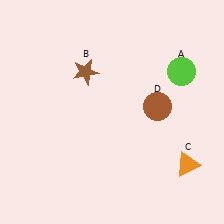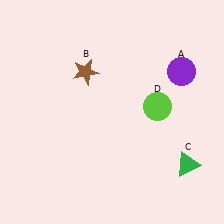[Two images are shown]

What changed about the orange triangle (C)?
In Image 1, C is orange. In Image 2, it changed to green.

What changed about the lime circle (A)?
In Image 1, A is lime. In Image 2, it changed to purple.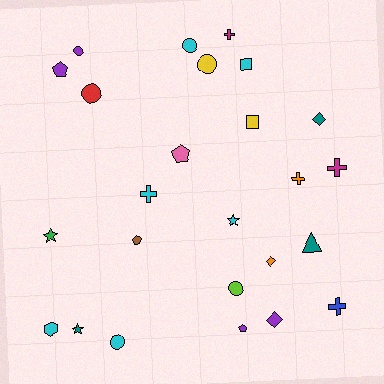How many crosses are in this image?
There are 5 crosses.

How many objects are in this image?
There are 25 objects.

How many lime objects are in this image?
There is 1 lime object.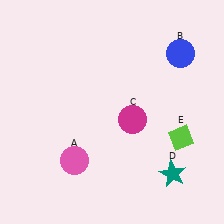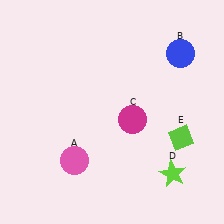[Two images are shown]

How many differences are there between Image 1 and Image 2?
There is 1 difference between the two images.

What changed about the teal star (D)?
In Image 1, D is teal. In Image 2, it changed to lime.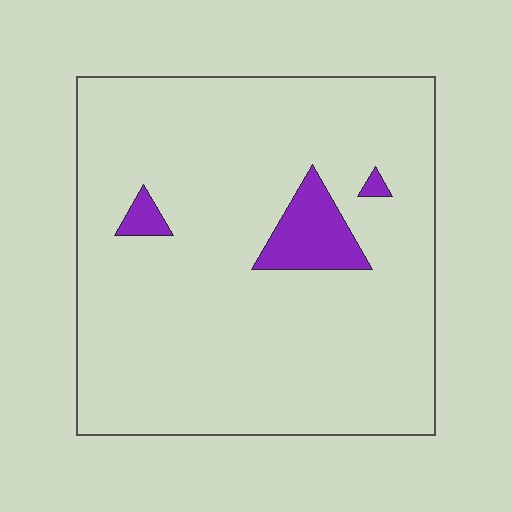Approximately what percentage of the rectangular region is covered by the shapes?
Approximately 5%.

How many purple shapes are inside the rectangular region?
3.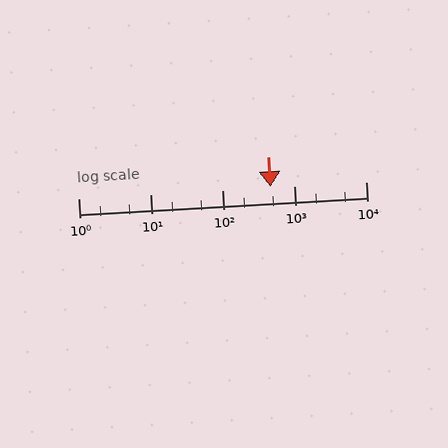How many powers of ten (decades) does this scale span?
The scale spans 4 decades, from 1 to 10000.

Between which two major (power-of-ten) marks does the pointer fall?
The pointer is between 100 and 1000.